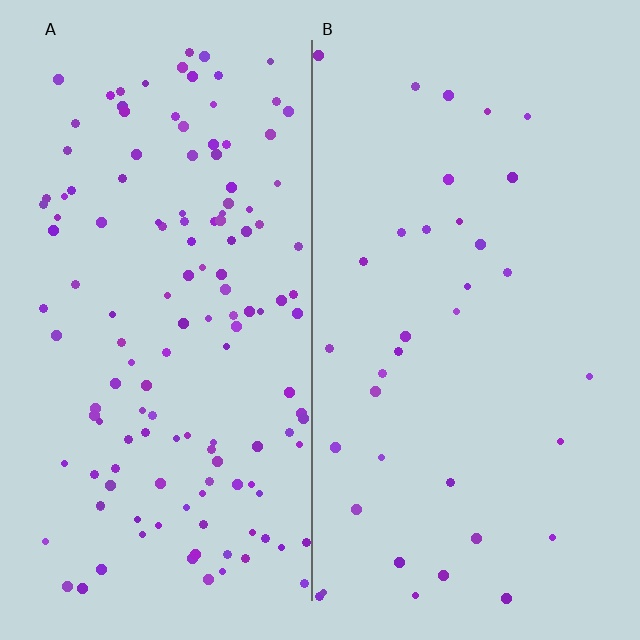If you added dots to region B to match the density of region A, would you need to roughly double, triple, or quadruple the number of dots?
Approximately quadruple.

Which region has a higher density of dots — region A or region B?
A (the left).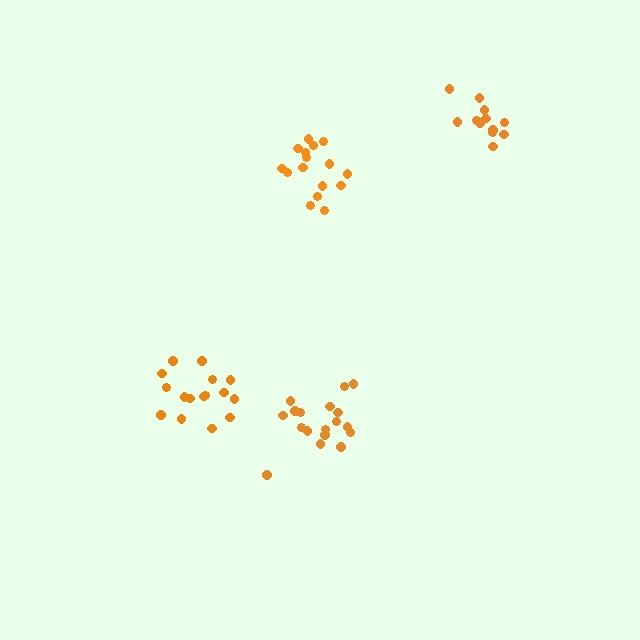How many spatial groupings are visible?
There are 4 spatial groupings.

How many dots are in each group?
Group 1: 16 dots, Group 2: 12 dots, Group 3: 16 dots, Group 4: 18 dots (62 total).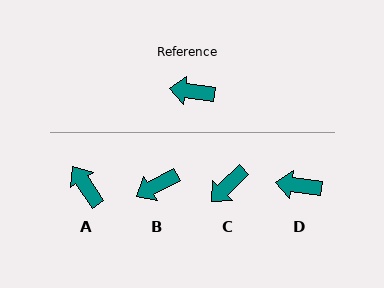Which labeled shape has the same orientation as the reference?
D.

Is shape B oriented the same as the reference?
No, it is off by about 36 degrees.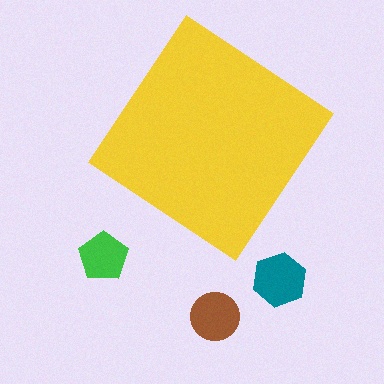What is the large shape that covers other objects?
A yellow diamond.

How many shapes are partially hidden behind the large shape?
0 shapes are partially hidden.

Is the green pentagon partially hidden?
No, the green pentagon is fully visible.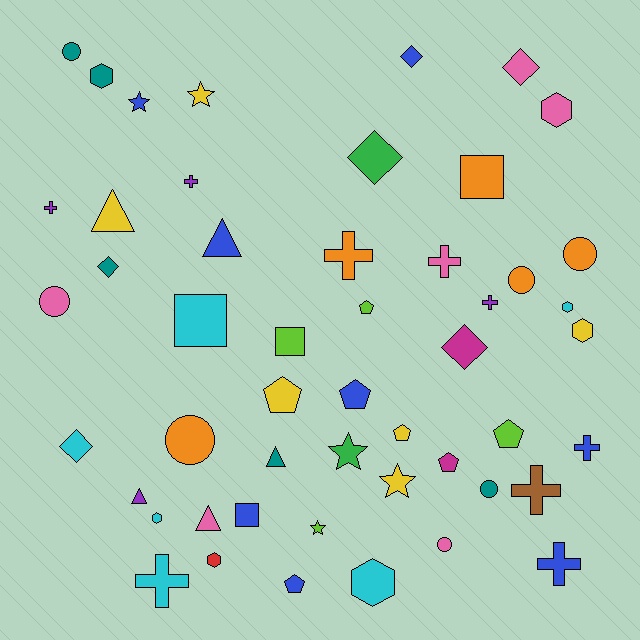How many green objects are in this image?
There are 2 green objects.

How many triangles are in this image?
There are 5 triangles.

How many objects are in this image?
There are 50 objects.